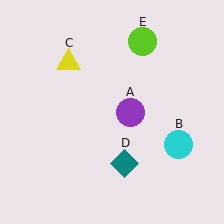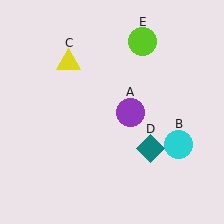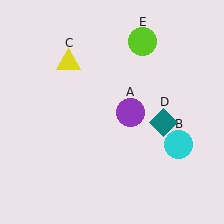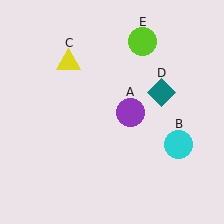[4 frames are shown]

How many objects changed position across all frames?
1 object changed position: teal diamond (object D).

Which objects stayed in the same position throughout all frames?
Purple circle (object A) and cyan circle (object B) and yellow triangle (object C) and lime circle (object E) remained stationary.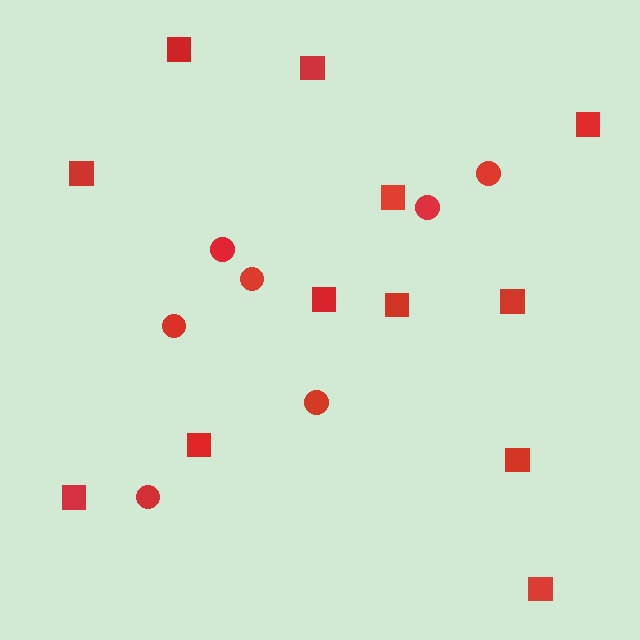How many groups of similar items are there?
There are 2 groups: one group of squares (12) and one group of circles (7).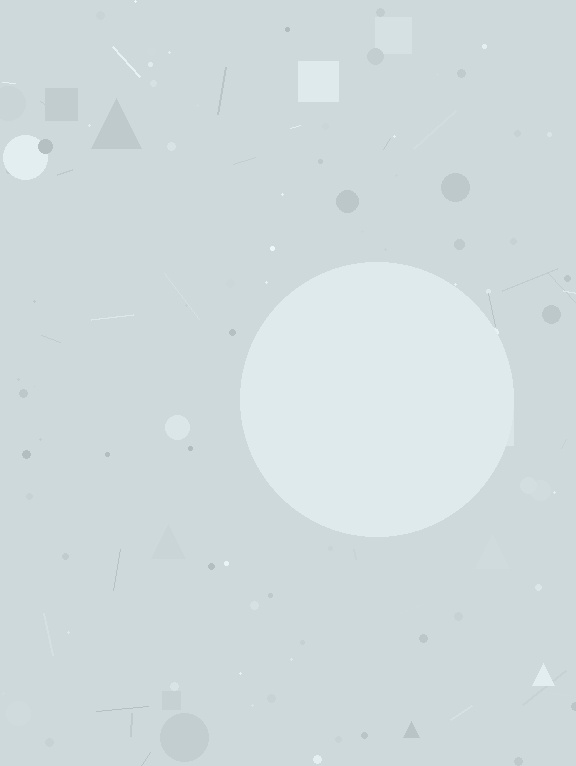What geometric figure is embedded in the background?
A circle is embedded in the background.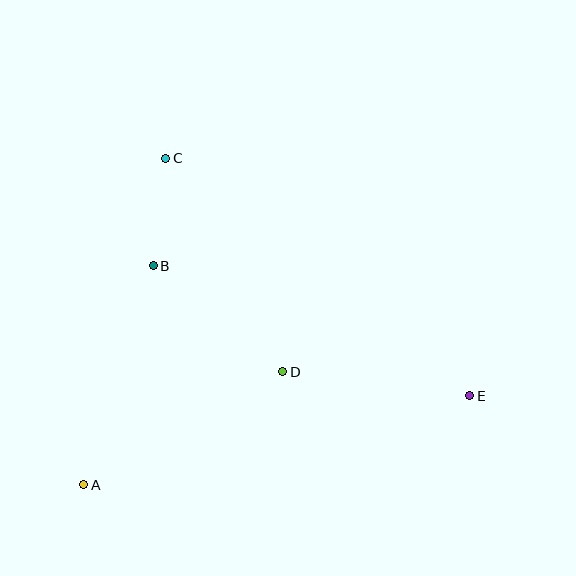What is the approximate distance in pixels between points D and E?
The distance between D and E is approximately 189 pixels.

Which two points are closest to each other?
Points B and C are closest to each other.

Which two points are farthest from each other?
Points A and E are farthest from each other.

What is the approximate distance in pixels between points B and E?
The distance between B and E is approximately 342 pixels.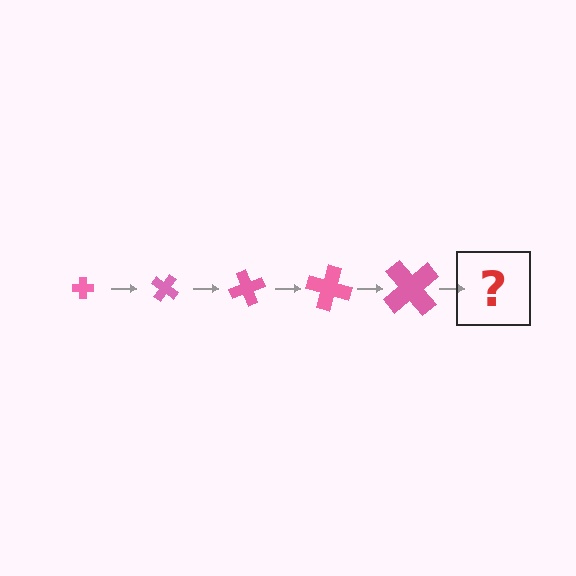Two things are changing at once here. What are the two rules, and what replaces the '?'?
The two rules are that the cross grows larger each step and it rotates 35 degrees each step. The '?' should be a cross, larger than the previous one and rotated 175 degrees from the start.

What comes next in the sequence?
The next element should be a cross, larger than the previous one and rotated 175 degrees from the start.